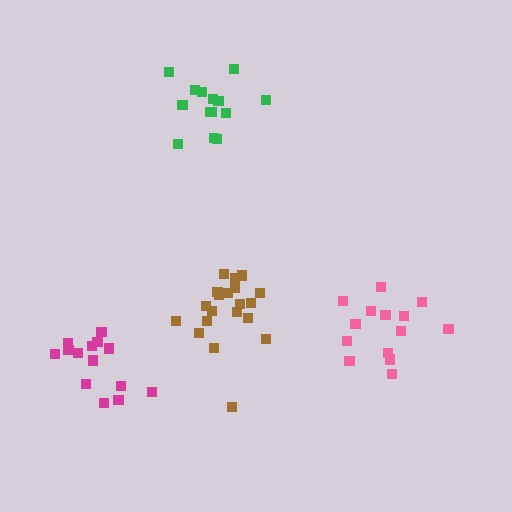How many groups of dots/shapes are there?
There are 4 groups.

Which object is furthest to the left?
The magenta cluster is leftmost.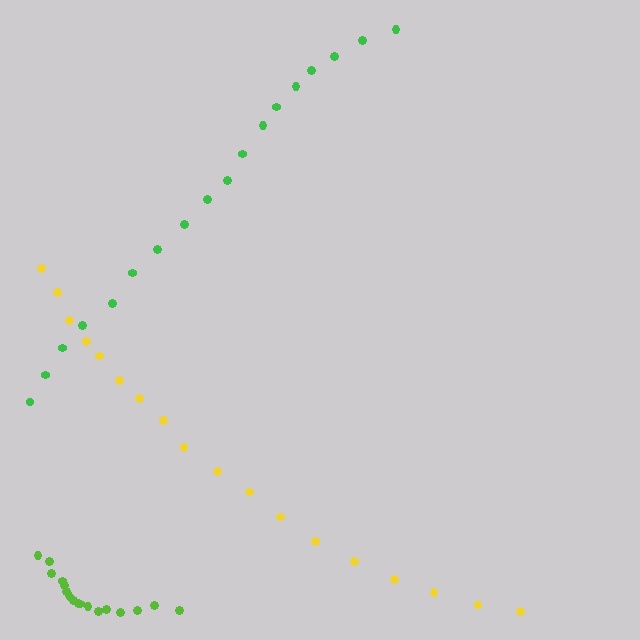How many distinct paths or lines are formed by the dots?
There are 3 distinct paths.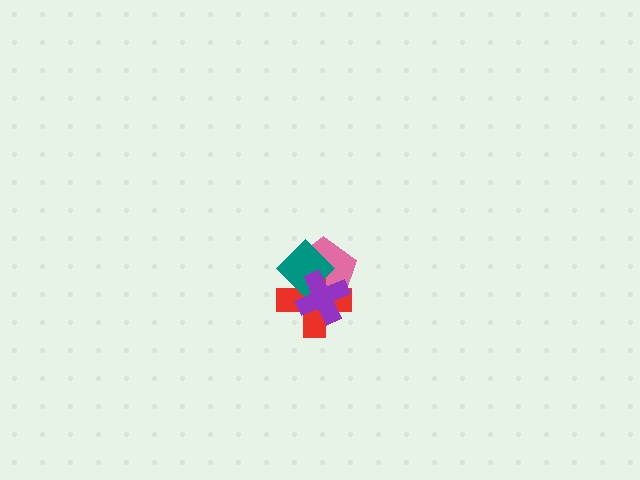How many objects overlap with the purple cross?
3 objects overlap with the purple cross.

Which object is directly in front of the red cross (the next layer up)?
The teal diamond is directly in front of the red cross.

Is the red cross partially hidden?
Yes, it is partially covered by another shape.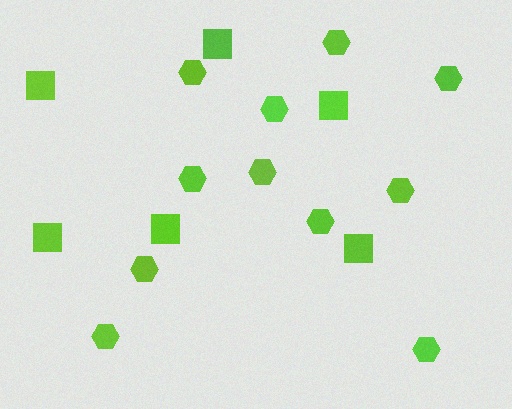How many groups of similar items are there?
There are 2 groups: one group of hexagons (11) and one group of squares (6).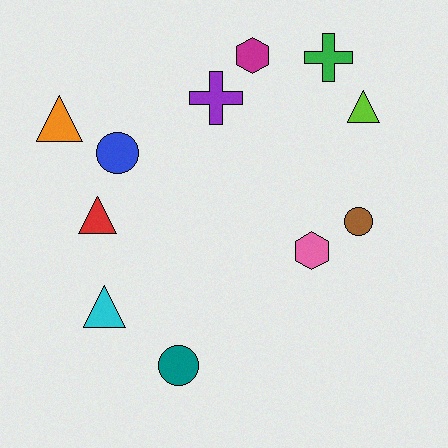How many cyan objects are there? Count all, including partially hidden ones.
There is 1 cyan object.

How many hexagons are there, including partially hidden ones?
There are 2 hexagons.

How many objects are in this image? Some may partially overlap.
There are 11 objects.